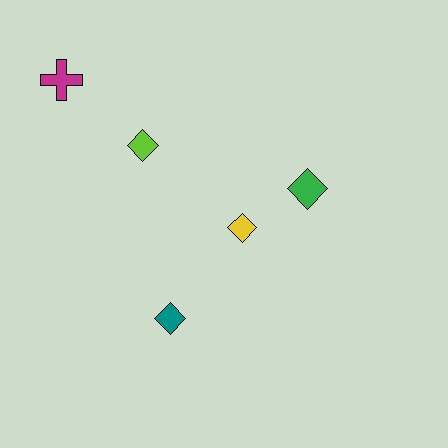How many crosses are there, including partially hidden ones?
There is 1 cross.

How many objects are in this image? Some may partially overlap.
There are 5 objects.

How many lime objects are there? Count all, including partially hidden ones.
There is 1 lime object.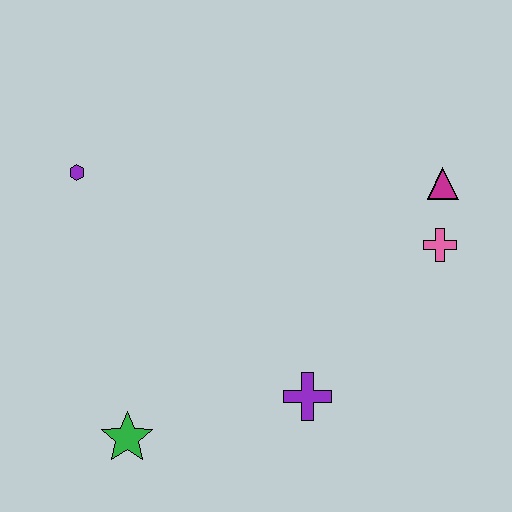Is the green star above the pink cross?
No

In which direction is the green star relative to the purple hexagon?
The green star is below the purple hexagon.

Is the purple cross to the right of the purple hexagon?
Yes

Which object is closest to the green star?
The purple cross is closest to the green star.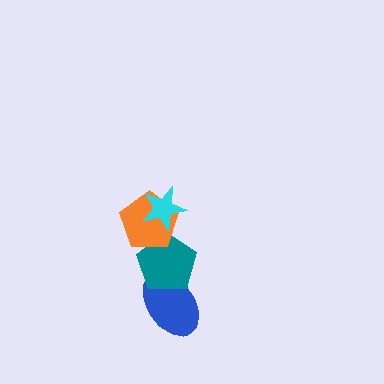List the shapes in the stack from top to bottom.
From top to bottom: the cyan star, the orange pentagon, the teal pentagon, the blue ellipse.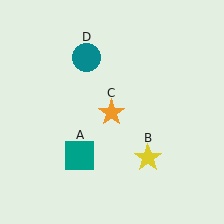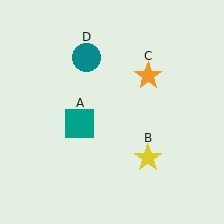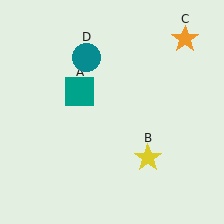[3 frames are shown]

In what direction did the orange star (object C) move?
The orange star (object C) moved up and to the right.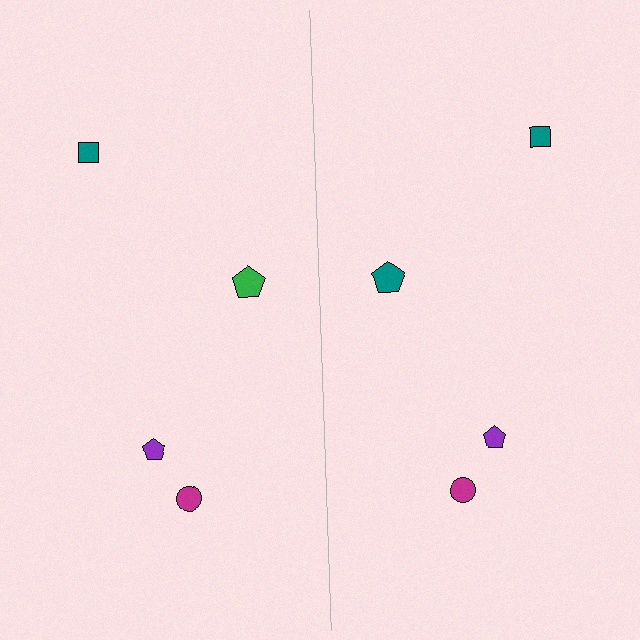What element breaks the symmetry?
The teal pentagon on the right side breaks the symmetry — its mirror counterpart is green.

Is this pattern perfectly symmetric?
No, the pattern is not perfectly symmetric. The teal pentagon on the right side breaks the symmetry — its mirror counterpart is green.